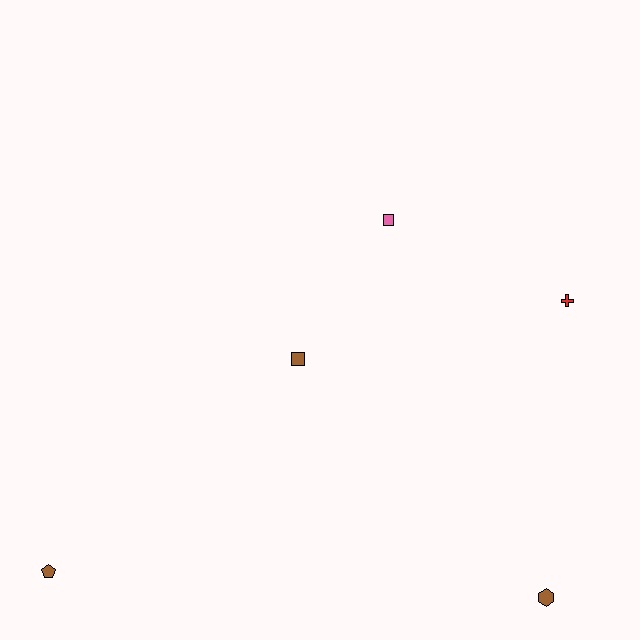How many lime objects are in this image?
There are no lime objects.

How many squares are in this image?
There are 2 squares.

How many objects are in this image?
There are 5 objects.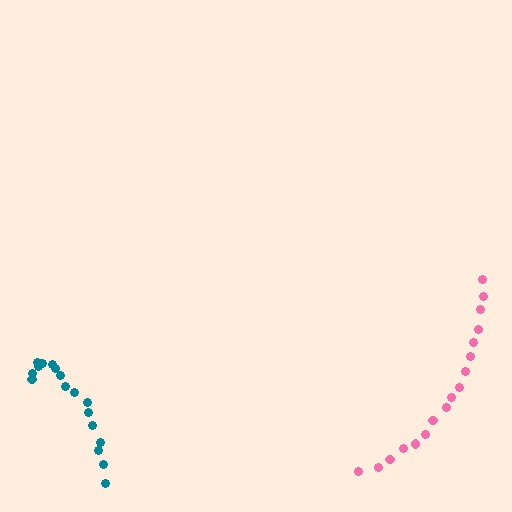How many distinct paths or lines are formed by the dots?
There are 2 distinct paths.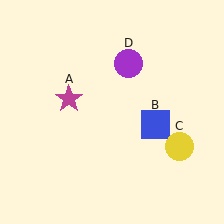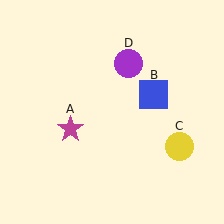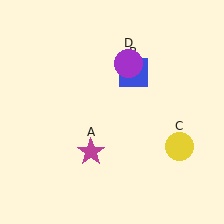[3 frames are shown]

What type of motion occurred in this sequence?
The magenta star (object A), blue square (object B) rotated counterclockwise around the center of the scene.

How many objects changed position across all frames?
2 objects changed position: magenta star (object A), blue square (object B).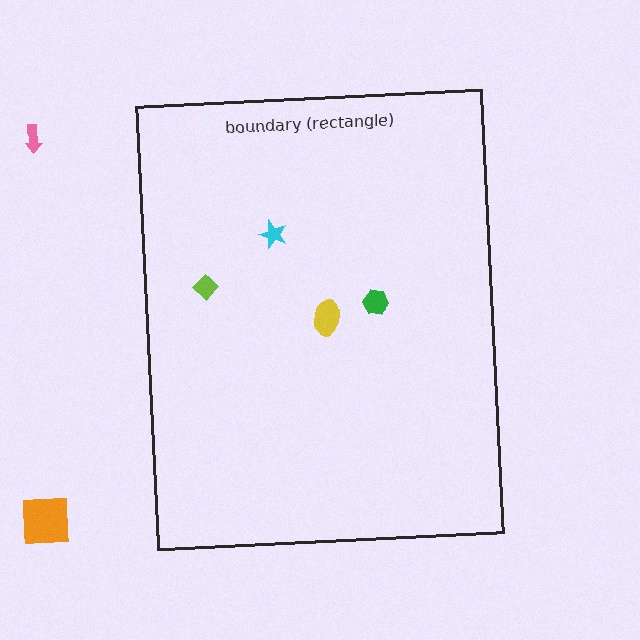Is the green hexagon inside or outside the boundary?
Inside.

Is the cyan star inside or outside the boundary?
Inside.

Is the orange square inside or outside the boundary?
Outside.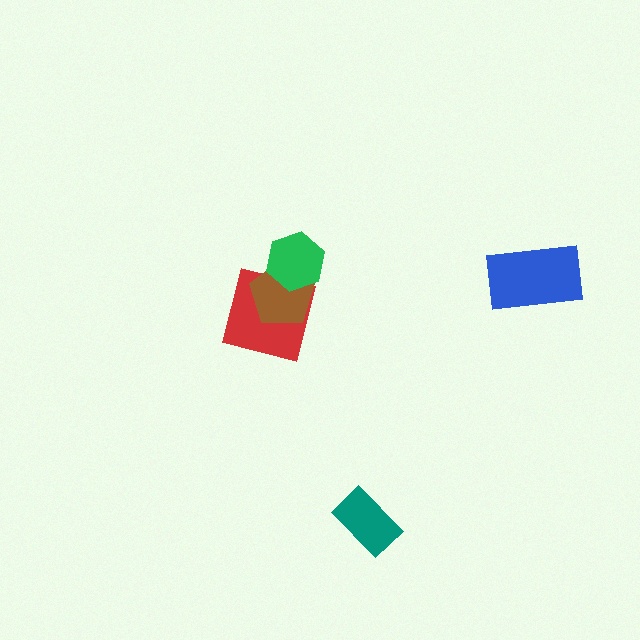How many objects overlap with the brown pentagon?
2 objects overlap with the brown pentagon.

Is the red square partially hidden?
Yes, it is partially covered by another shape.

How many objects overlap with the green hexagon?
2 objects overlap with the green hexagon.